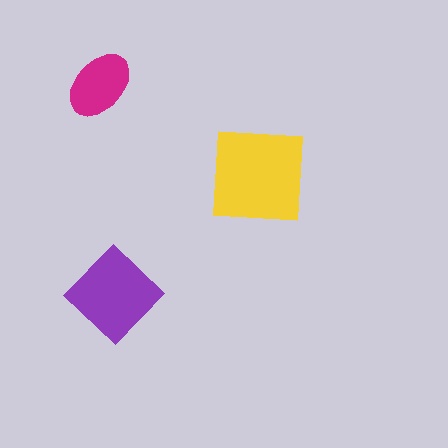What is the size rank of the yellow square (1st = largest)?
1st.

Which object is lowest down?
The purple diamond is bottommost.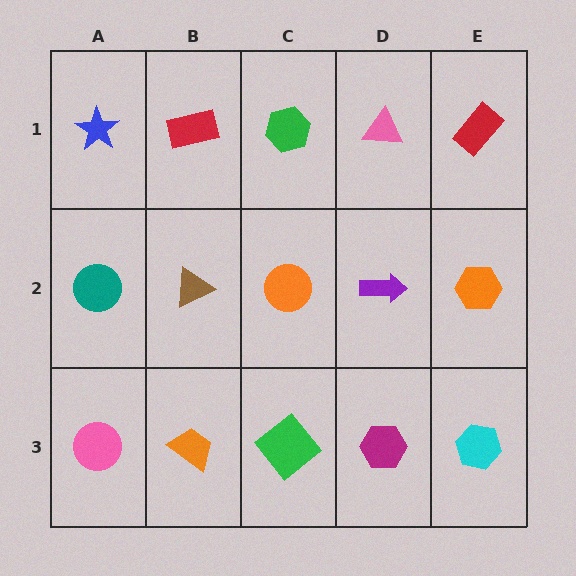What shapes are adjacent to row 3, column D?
A purple arrow (row 2, column D), a green diamond (row 3, column C), a cyan hexagon (row 3, column E).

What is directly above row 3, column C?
An orange circle.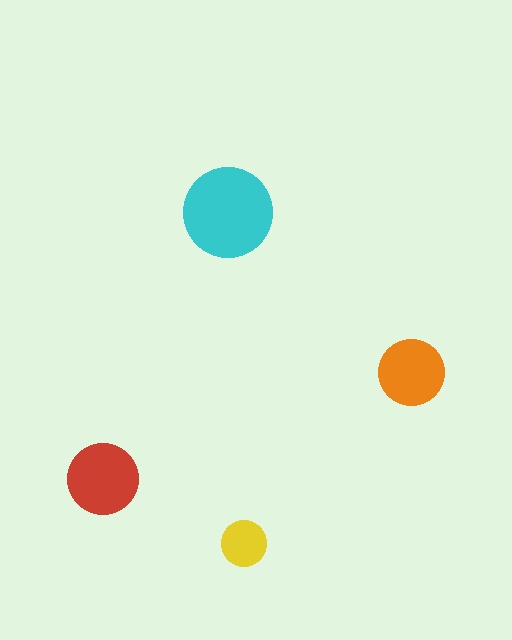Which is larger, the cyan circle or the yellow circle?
The cyan one.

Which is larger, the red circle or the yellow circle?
The red one.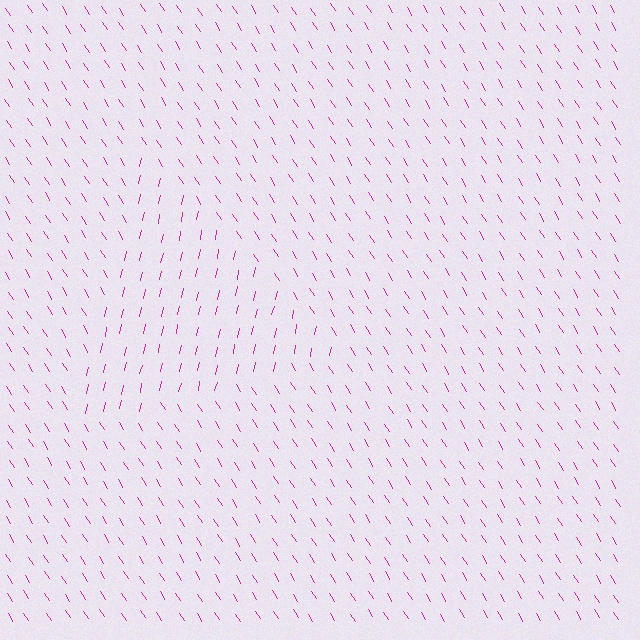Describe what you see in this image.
The image is filled with small magenta line segments. A triangle region in the image has lines oriented differently from the surrounding lines, creating a visible texture boundary.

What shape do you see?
I see a triangle.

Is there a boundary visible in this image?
Yes, there is a texture boundary formed by a change in line orientation.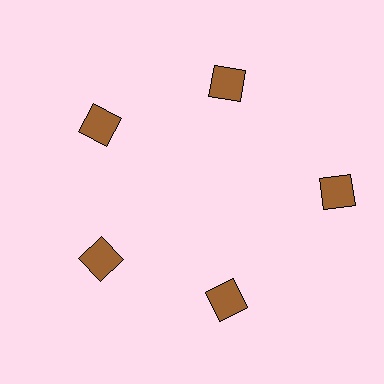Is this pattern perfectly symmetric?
No. The 5 brown squares are arranged in a ring, but one element near the 3 o'clock position is pushed outward from the center, breaking the 5-fold rotational symmetry.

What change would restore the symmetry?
The symmetry would be restored by moving it inward, back onto the ring so that all 5 squares sit at equal angles and equal distance from the center.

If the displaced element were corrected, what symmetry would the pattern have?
It would have 5-fold rotational symmetry — the pattern would map onto itself every 72 degrees.